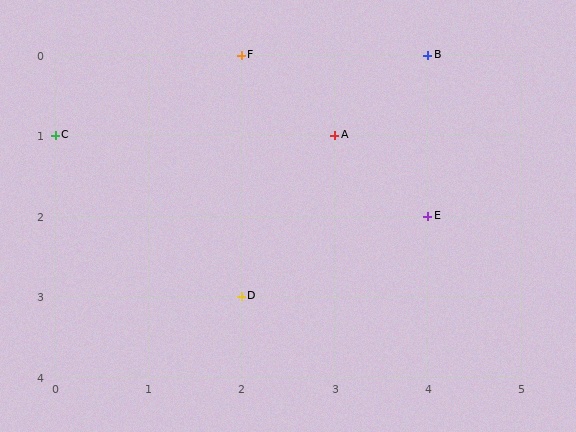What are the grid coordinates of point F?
Point F is at grid coordinates (2, 0).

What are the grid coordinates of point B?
Point B is at grid coordinates (4, 0).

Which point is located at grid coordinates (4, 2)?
Point E is at (4, 2).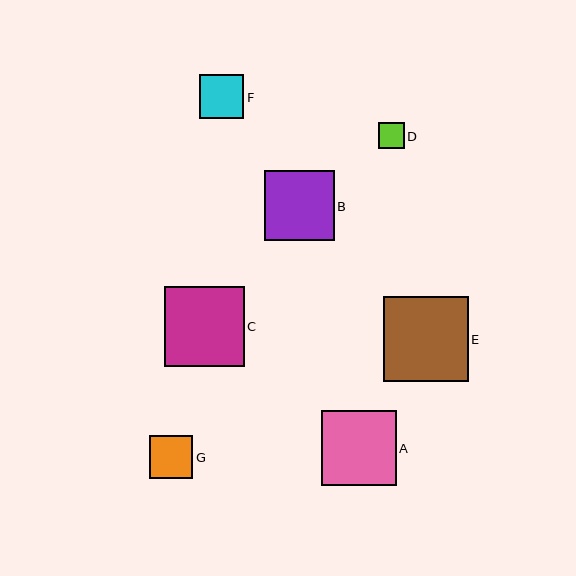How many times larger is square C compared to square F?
Square C is approximately 1.8 times the size of square F.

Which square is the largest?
Square E is the largest with a size of approximately 85 pixels.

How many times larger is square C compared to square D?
Square C is approximately 3.1 times the size of square D.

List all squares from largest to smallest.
From largest to smallest: E, C, A, B, F, G, D.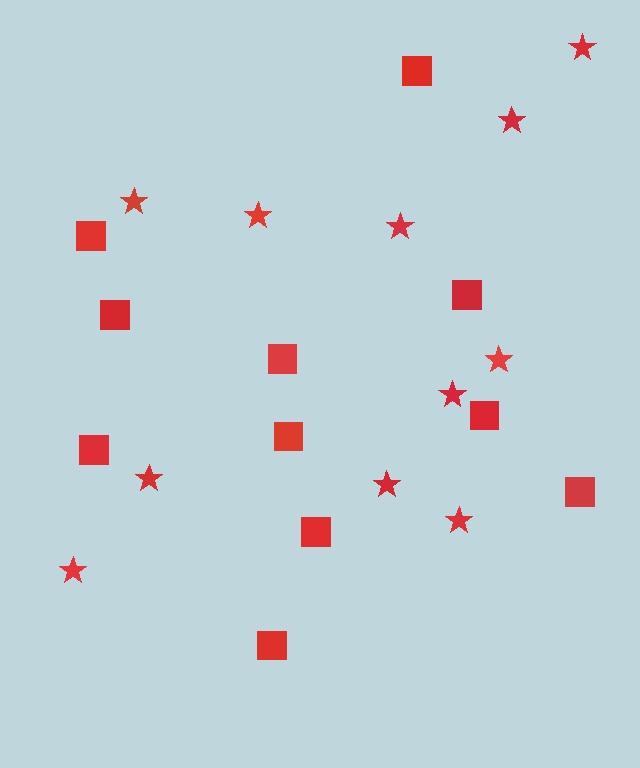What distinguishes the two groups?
There are 2 groups: one group of squares (11) and one group of stars (11).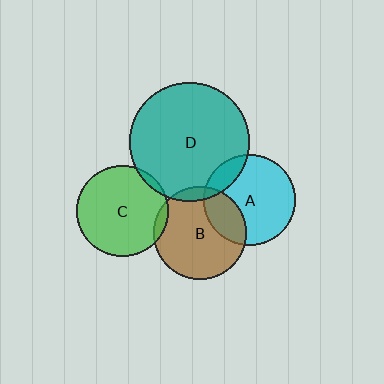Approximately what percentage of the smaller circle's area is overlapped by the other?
Approximately 10%.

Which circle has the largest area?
Circle D (teal).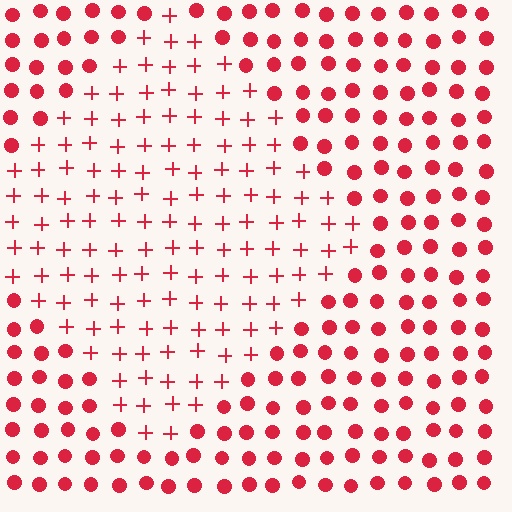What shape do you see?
I see a diamond.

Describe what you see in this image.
The image is filled with small red elements arranged in a uniform grid. A diamond-shaped region contains plus signs, while the surrounding area contains circles. The boundary is defined purely by the change in element shape.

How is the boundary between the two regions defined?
The boundary is defined by a change in element shape: plus signs inside vs. circles outside. All elements share the same color and spacing.